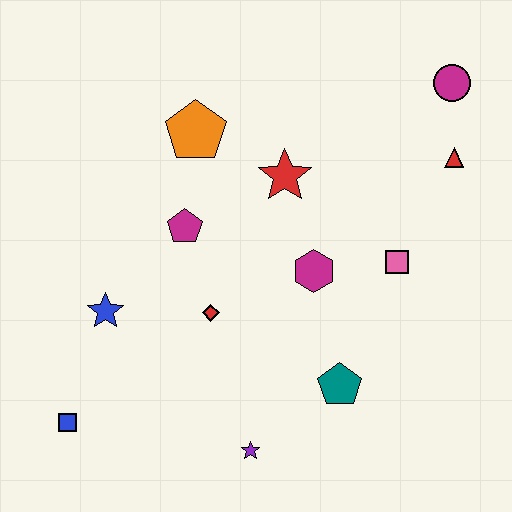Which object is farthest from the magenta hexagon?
The blue square is farthest from the magenta hexagon.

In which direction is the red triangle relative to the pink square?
The red triangle is above the pink square.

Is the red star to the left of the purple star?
No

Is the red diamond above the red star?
No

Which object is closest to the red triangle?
The magenta circle is closest to the red triangle.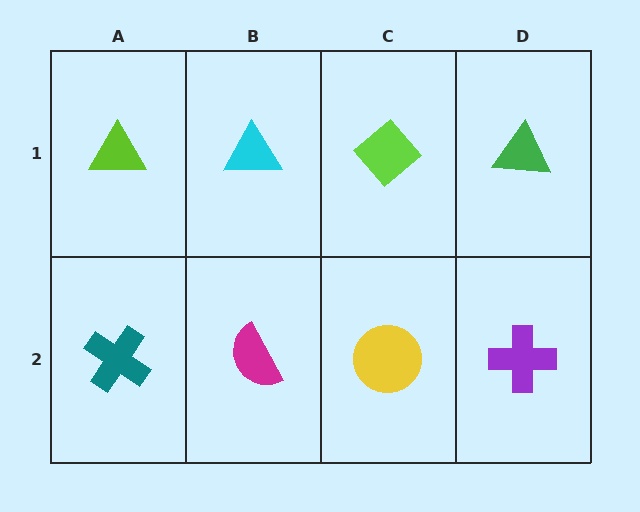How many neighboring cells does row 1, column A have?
2.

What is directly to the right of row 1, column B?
A lime diamond.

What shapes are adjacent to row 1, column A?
A teal cross (row 2, column A), a cyan triangle (row 1, column B).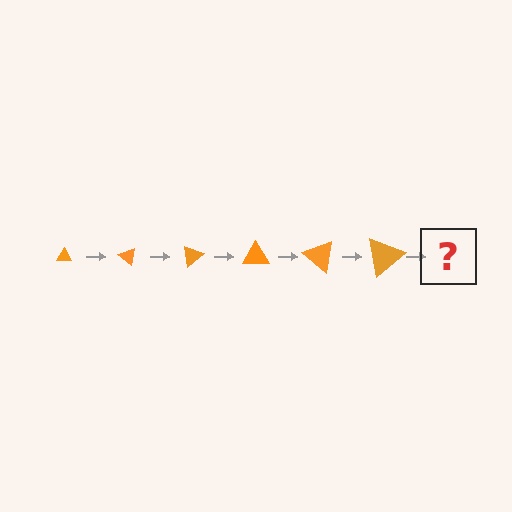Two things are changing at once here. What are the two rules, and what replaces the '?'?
The two rules are that the triangle grows larger each step and it rotates 40 degrees each step. The '?' should be a triangle, larger than the previous one and rotated 240 degrees from the start.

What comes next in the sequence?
The next element should be a triangle, larger than the previous one and rotated 240 degrees from the start.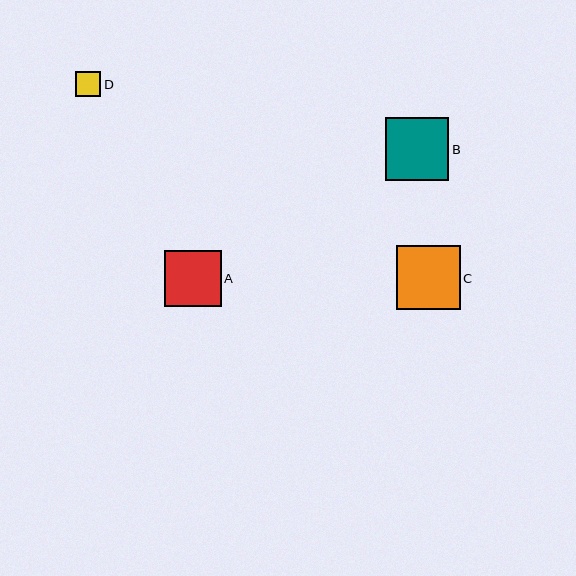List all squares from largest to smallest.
From largest to smallest: C, B, A, D.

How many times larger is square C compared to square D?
Square C is approximately 2.5 times the size of square D.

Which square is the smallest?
Square D is the smallest with a size of approximately 25 pixels.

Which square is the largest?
Square C is the largest with a size of approximately 64 pixels.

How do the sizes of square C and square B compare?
Square C and square B are approximately the same size.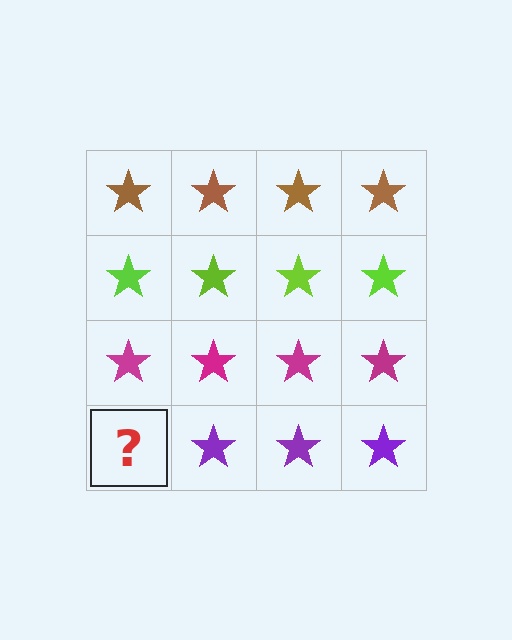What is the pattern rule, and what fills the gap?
The rule is that each row has a consistent color. The gap should be filled with a purple star.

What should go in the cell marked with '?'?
The missing cell should contain a purple star.